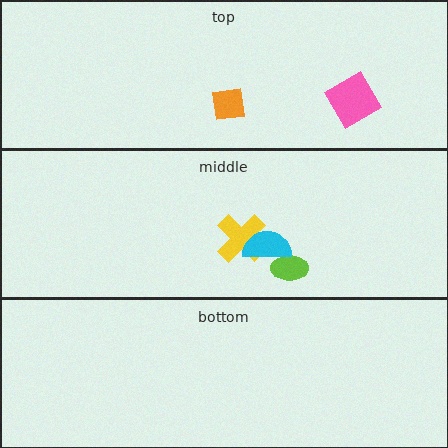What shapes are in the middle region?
The lime ellipse, the yellow cross, the cyan semicircle.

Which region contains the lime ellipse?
The middle region.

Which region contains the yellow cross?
The middle region.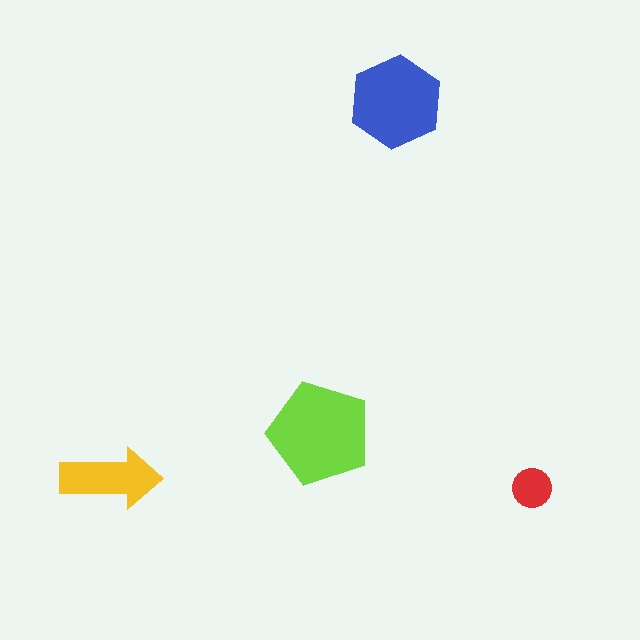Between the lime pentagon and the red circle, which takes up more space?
The lime pentagon.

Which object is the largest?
The lime pentagon.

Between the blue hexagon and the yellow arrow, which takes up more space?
The blue hexagon.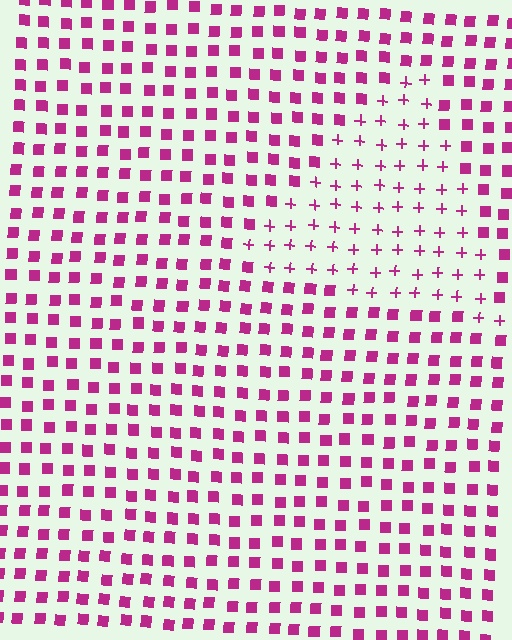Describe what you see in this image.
The image is filled with small magenta elements arranged in a uniform grid. A triangle-shaped region contains plus signs, while the surrounding area contains squares. The boundary is defined purely by the change in element shape.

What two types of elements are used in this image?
The image uses plus signs inside the triangle region and squares outside it.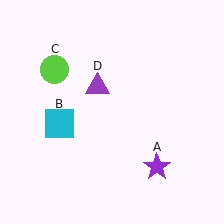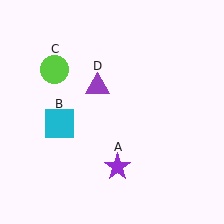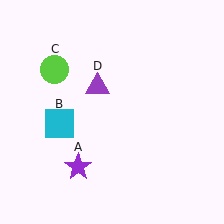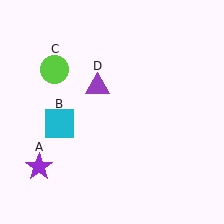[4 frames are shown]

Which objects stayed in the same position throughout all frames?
Cyan square (object B) and lime circle (object C) and purple triangle (object D) remained stationary.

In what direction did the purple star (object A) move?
The purple star (object A) moved left.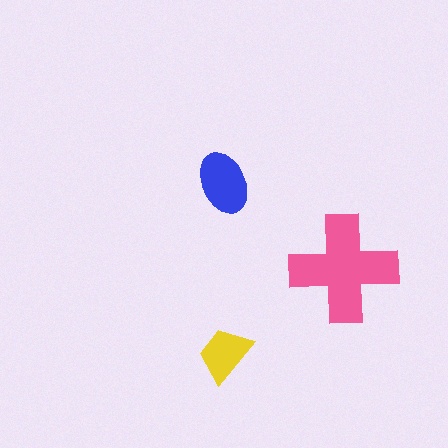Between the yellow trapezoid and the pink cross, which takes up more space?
The pink cross.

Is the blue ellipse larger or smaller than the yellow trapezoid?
Larger.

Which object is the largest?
The pink cross.